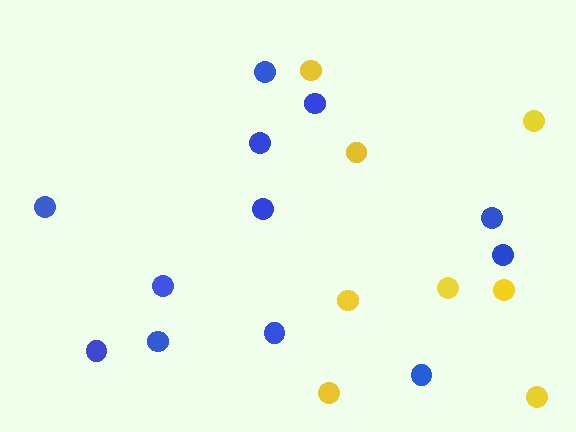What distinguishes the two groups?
There are 2 groups: one group of blue circles (12) and one group of yellow circles (8).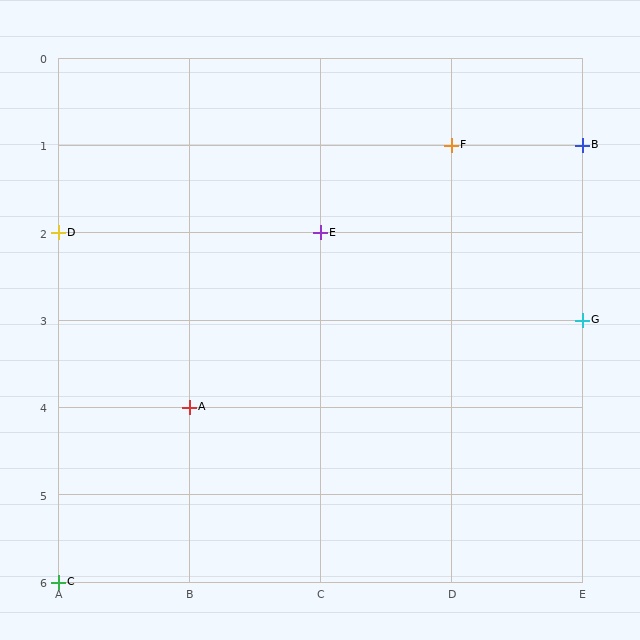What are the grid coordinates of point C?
Point C is at grid coordinates (A, 6).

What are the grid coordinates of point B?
Point B is at grid coordinates (E, 1).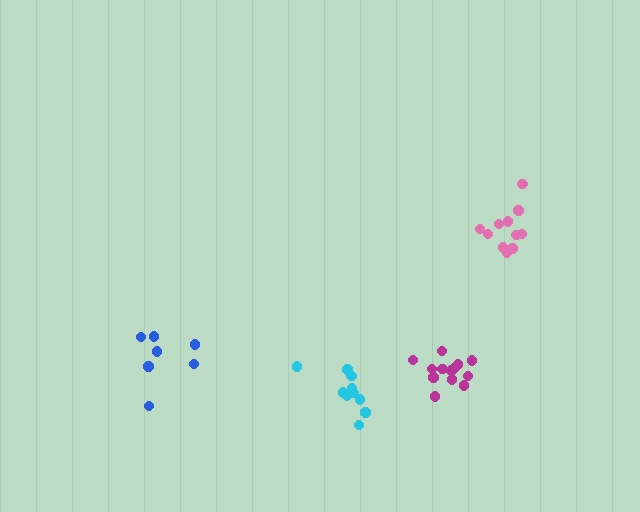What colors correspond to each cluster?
The clusters are colored: magenta, blue, pink, cyan.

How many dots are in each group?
Group 1: 13 dots, Group 2: 7 dots, Group 3: 11 dots, Group 4: 10 dots (41 total).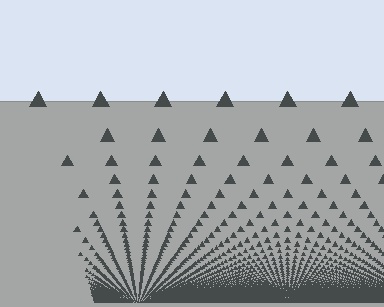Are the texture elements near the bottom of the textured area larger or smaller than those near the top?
Smaller. The gradient is inverted — elements near the bottom are smaller and denser.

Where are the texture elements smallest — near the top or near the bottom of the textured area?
Near the bottom.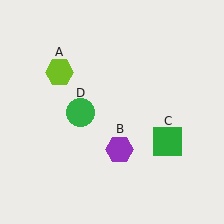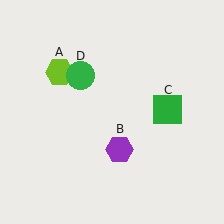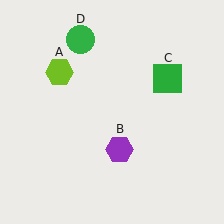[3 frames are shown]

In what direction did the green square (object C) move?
The green square (object C) moved up.